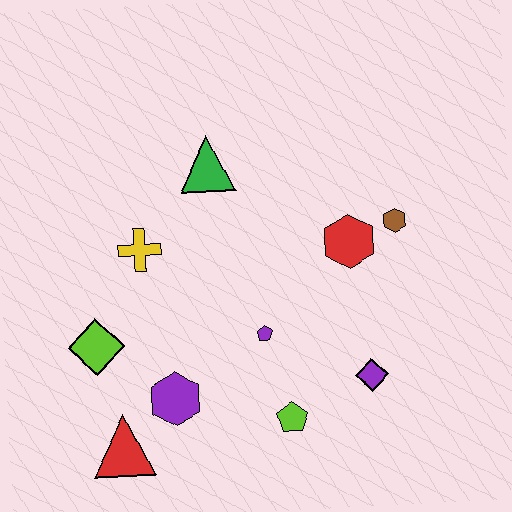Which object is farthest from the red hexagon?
The red triangle is farthest from the red hexagon.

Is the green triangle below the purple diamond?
No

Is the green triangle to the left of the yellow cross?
No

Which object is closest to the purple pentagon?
The lime pentagon is closest to the purple pentagon.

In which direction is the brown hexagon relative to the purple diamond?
The brown hexagon is above the purple diamond.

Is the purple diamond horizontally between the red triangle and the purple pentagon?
No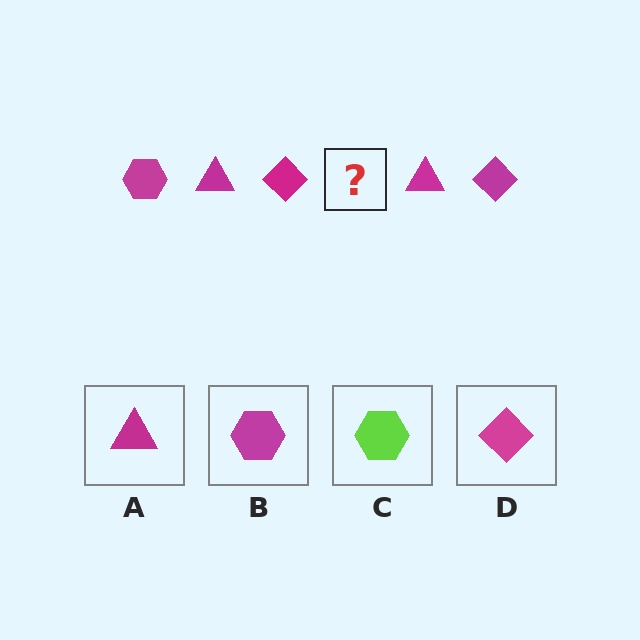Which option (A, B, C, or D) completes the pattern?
B.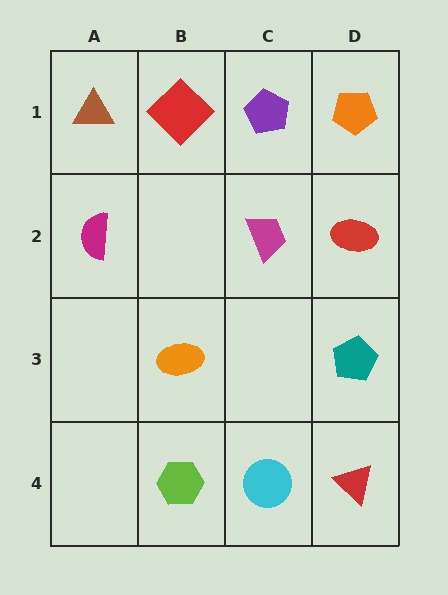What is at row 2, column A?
A magenta semicircle.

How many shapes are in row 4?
3 shapes.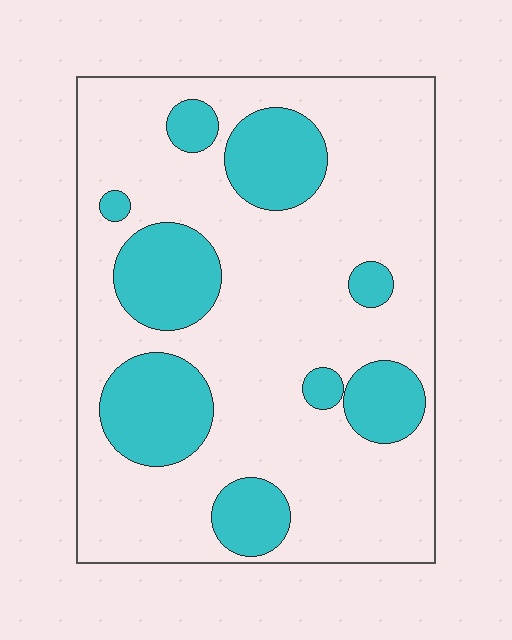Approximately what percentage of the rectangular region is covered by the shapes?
Approximately 25%.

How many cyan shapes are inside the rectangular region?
9.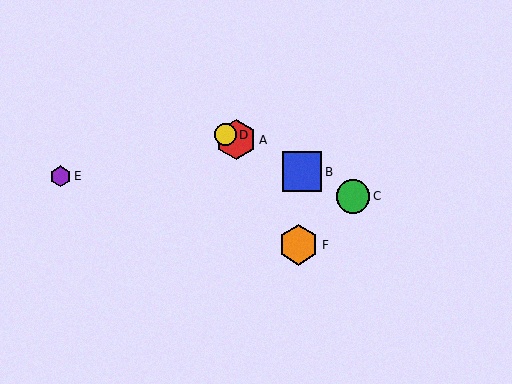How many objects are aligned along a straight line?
4 objects (A, B, C, D) are aligned along a straight line.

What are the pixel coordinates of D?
Object D is at (226, 135).